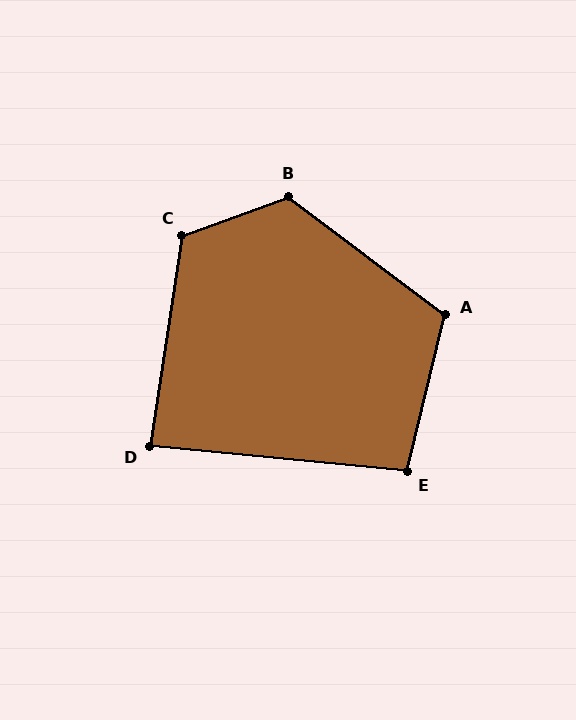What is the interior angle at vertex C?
Approximately 119 degrees (obtuse).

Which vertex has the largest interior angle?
B, at approximately 123 degrees.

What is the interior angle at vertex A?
Approximately 114 degrees (obtuse).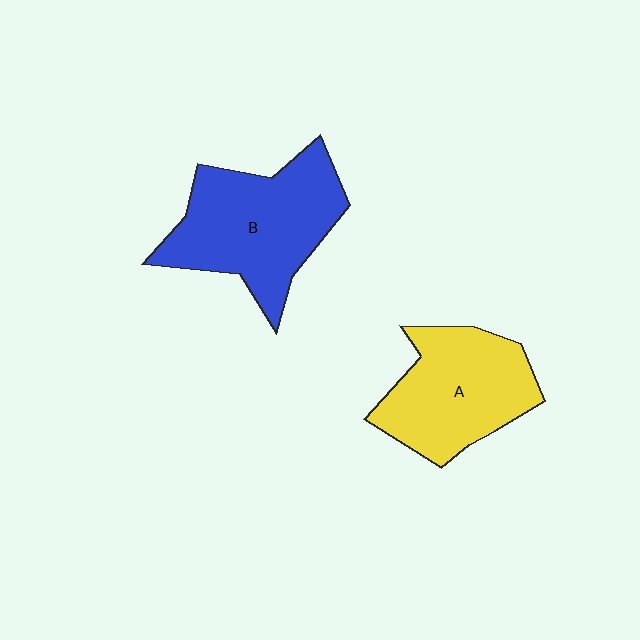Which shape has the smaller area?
Shape A (yellow).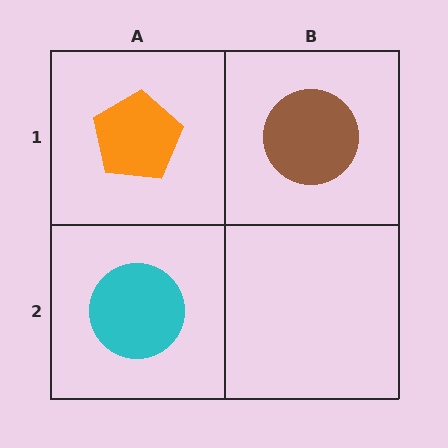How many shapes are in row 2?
1 shape.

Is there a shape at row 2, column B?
No, that cell is empty.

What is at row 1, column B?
A brown circle.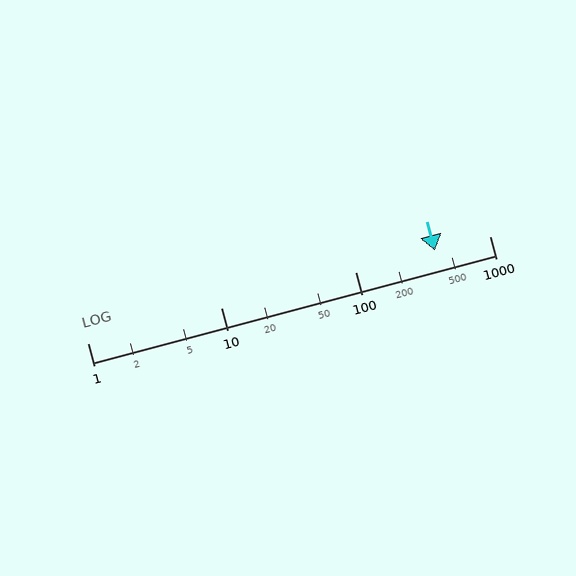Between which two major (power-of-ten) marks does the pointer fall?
The pointer is between 100 and 1000.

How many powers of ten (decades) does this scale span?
The scale spans 3 decades, from 1 to 1000.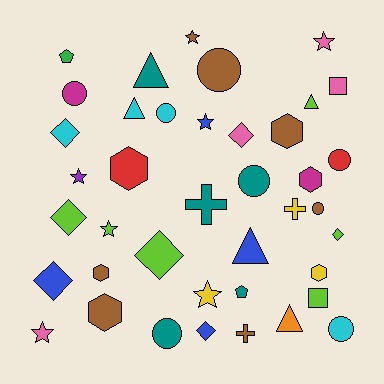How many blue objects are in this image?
There are 4 blue objects.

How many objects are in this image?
There are 40 objects.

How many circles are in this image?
There are 8 circles.